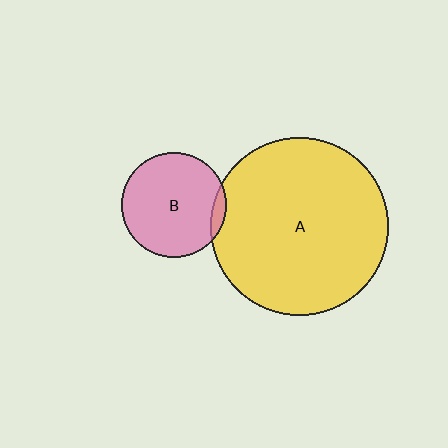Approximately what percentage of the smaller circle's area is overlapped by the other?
Approximately 5%.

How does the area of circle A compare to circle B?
Approximately 2.9 times.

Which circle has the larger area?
Circle A (yellow).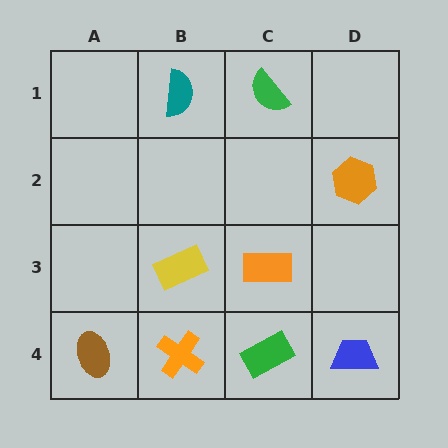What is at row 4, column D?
A blue trapezoid.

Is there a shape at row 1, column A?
No, that cell is empty.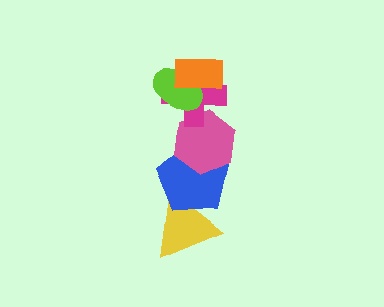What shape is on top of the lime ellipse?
The orange rectangle is on top of the lime ellipse.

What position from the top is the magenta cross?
The magenta cross is 3rd from the top.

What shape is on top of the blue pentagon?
The pink hexagon is on top of the blue pentagon.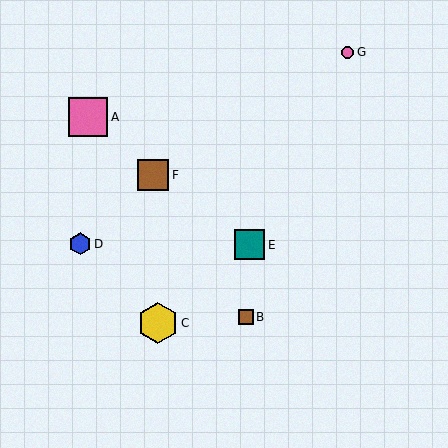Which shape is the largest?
The yellow hexagon (labeled C) is the largest.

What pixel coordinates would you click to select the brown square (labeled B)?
Click at (246, 317) to select the brown square B.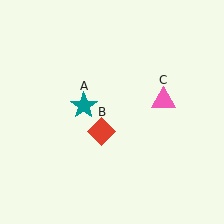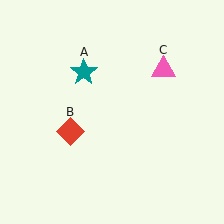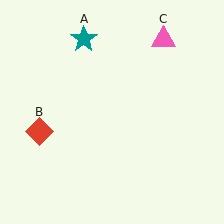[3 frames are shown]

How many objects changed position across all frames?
3 objects changed position: teal star (object A), red diamond (object B), pink triangle (object C).